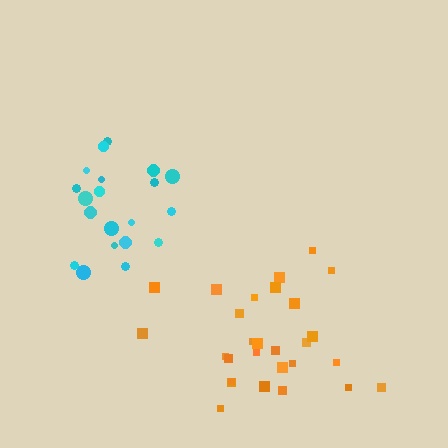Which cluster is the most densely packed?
Cyan.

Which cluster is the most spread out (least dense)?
Orange.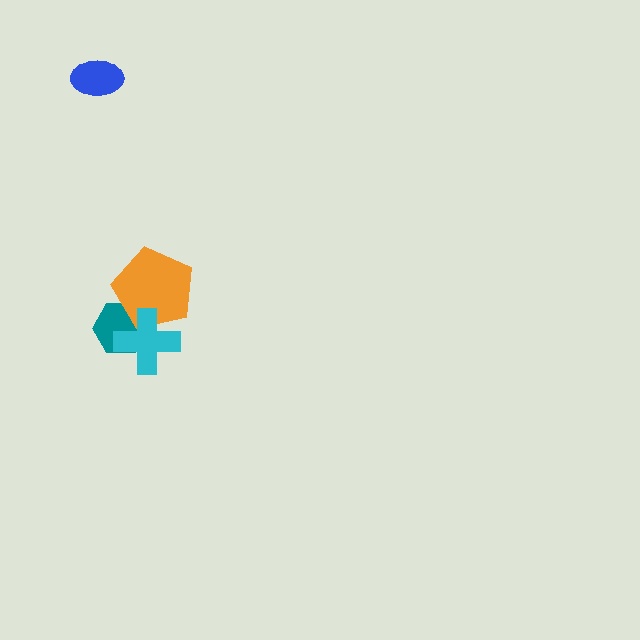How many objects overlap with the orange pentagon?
2 objects overlap with the orange pentagon.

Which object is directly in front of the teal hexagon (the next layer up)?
The orange pentagon is directly in front of the teal hexagon.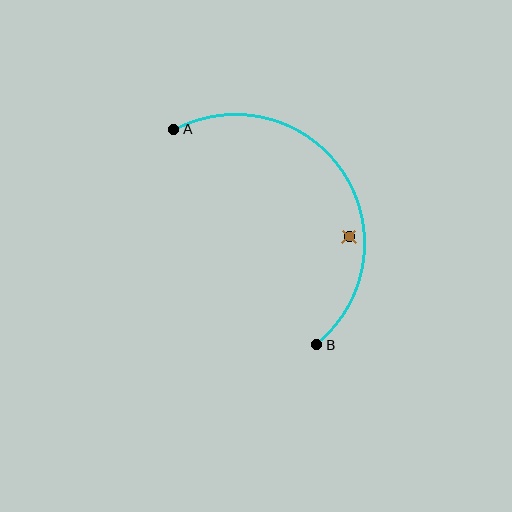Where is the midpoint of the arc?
The arc midpoint is the point on the curve farthest from the straight line joining A and B. It sits to the right of that line.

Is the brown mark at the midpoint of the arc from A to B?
No — the brown mark does not lie on the arc at all. It sits slightly inside the curve.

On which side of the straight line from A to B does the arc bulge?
The arc bulges to the right of the straight line connecting A and B.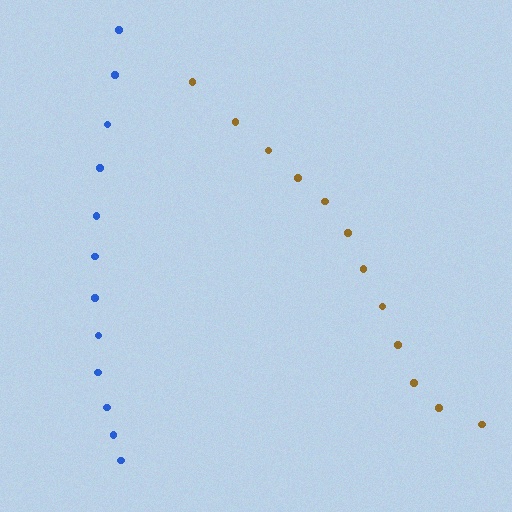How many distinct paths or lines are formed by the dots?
There are 2 distinct paths.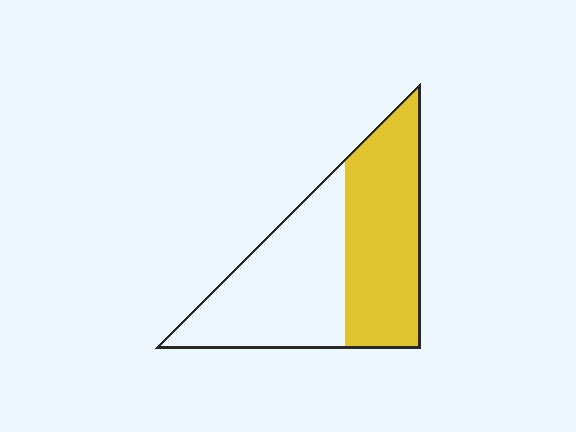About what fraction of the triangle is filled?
About one half (1/2).